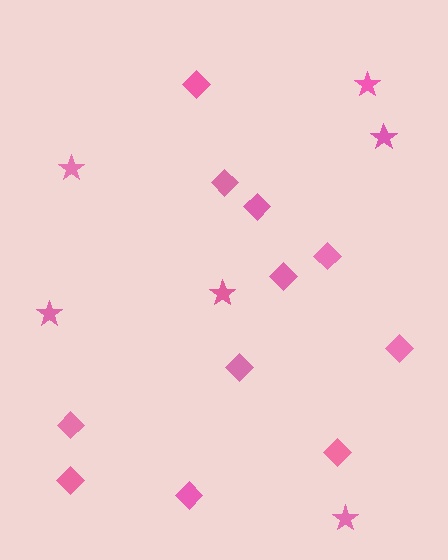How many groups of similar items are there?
There are 2 groups: one group of diamonds (11) and one group of stars (6).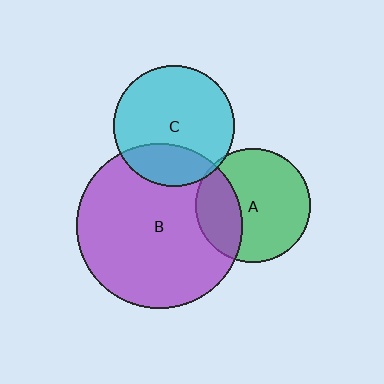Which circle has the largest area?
Circle B (purple).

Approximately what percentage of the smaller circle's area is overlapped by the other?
Approximately 25%.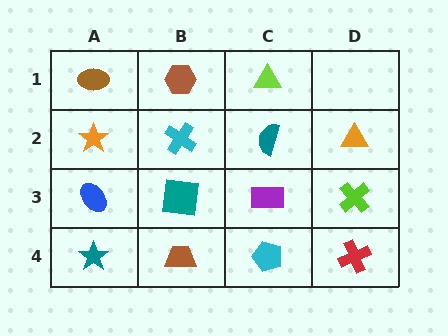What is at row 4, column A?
A teal star.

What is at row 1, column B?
A brown hexagon.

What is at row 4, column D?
A red cross.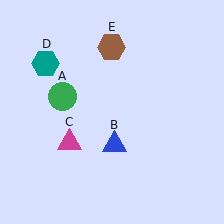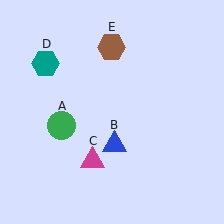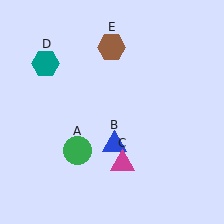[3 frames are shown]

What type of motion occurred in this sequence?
The green circle (object A), magenta triangle (object C) rotated counterclockwise around the center of the scene.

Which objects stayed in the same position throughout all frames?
Blue triangle (object B) and teal hexagon (object D) and brown hexagon (object E) remained stationary.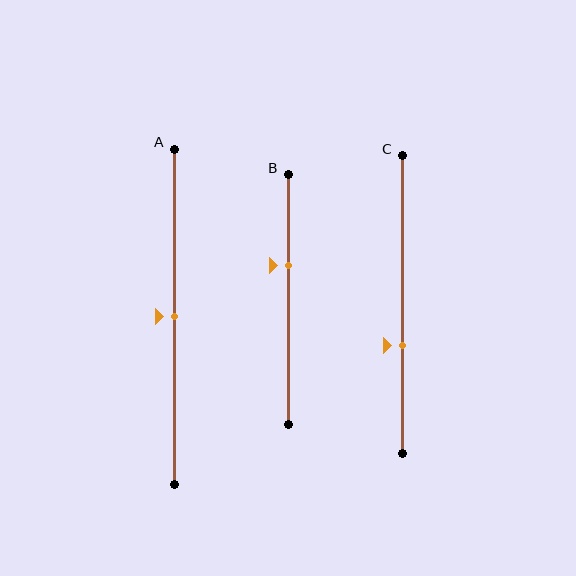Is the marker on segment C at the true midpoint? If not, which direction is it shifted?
No, the marker on segment C is shifted downward by about 14% of the segment length.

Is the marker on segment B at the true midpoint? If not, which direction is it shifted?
No, the marker on segment B is shifted upward by about 14% of the segment length.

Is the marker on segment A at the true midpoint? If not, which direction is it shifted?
Yes, the marker on segment A is at the true midpoint.